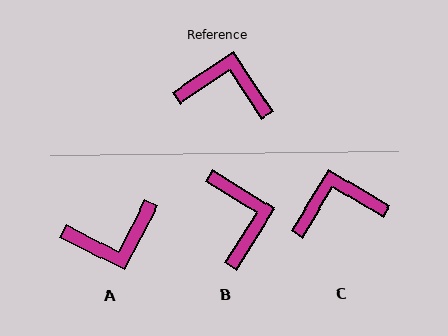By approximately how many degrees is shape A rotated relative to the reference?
Approximately 151 degrees clockwise.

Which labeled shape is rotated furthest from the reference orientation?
A, about 151 degrees away.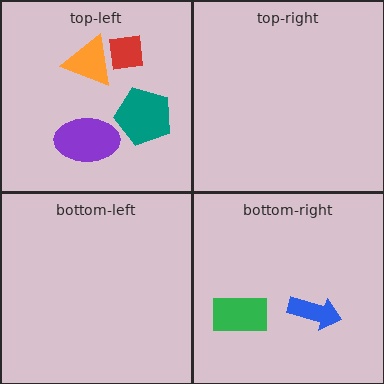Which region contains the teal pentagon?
The top-left region.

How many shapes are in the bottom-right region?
2.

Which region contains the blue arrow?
The bottom-right region.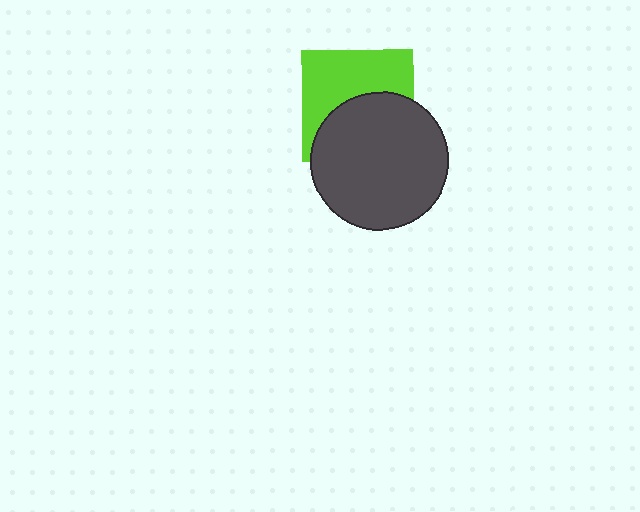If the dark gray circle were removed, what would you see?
You would see the complete lime square.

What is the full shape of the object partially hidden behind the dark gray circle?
The partially hidden object is a lime square.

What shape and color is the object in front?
The object in front is a dark gray circle.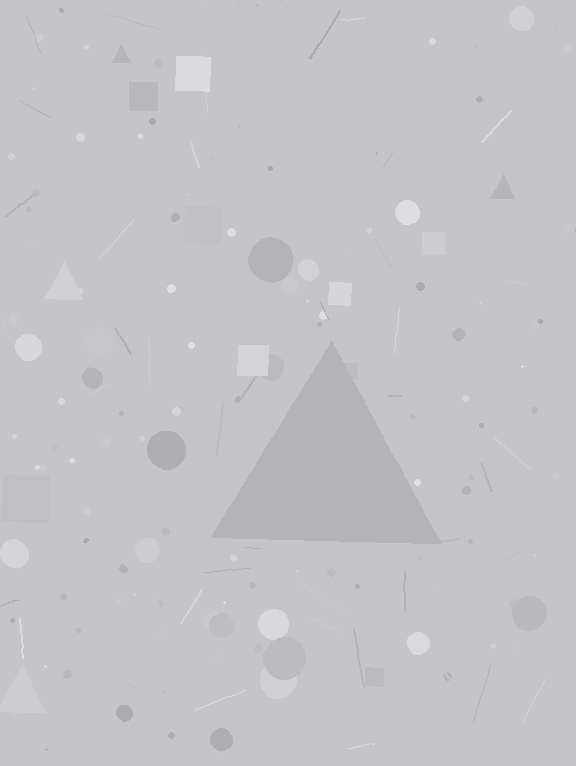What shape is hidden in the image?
A triangle is hidden in the image.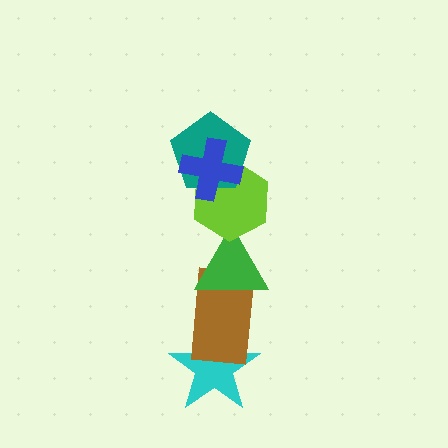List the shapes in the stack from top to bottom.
From top to bottom: the blue cross, the teal pentagon, the lime hexagon, the green triangle, the brown rectangle, the cyan star.